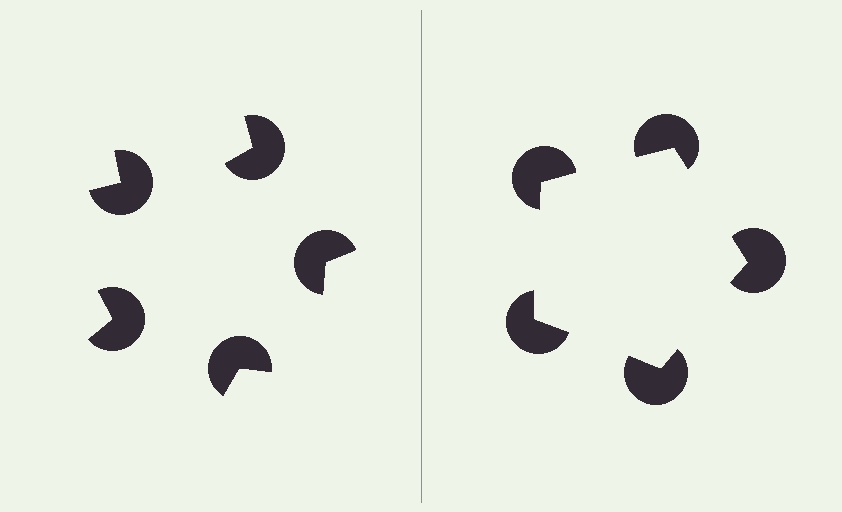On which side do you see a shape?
An illusory pentagon appears on the right side. On the left side the wedge cuts are rotated, so no coherent shape forms.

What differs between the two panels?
The pac-man discs are positioned identically on both sides; only the wedge orientations differ. On the right they align to a pentagon; on the left they are misaligned.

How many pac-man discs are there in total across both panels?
10 — 5 on each side.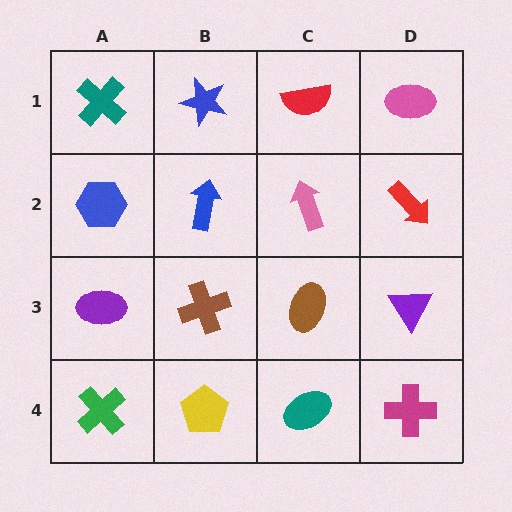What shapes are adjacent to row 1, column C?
A pink arrow (row 2, column C), a blue star (row 1, column B), a pink ellipse (row 1, column D).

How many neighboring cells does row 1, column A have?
2.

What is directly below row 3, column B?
A yellow pentagon.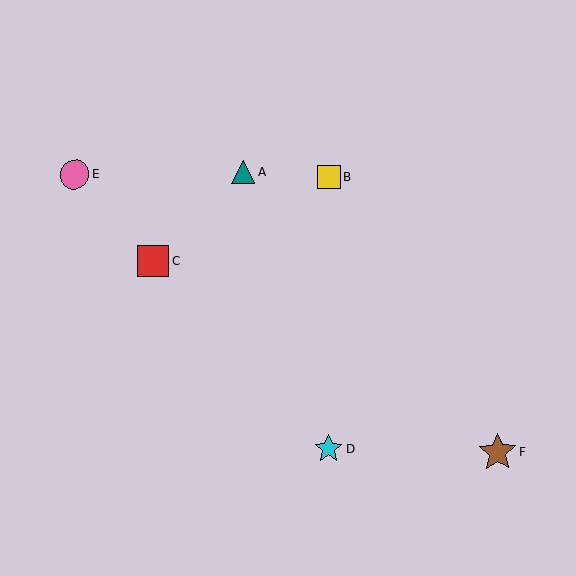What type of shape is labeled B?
Shape B is a yellow square.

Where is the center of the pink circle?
The center of the pink circle is at (75, 175).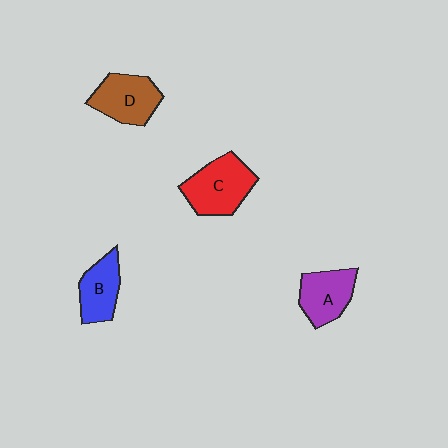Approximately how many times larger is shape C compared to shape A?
Approximately 1.3 times.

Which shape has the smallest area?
Shape B (blue).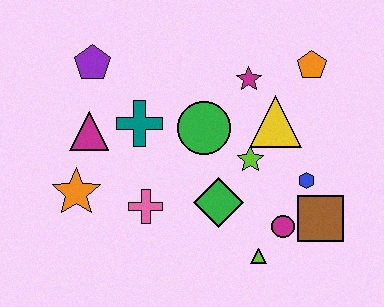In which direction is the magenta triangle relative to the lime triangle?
The magenta triangle is to the left of the lime triangle.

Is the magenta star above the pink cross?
Yes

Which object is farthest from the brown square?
The purple pentagon is farthest from the brown square.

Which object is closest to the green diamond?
The lime star is closest to the green diamond.